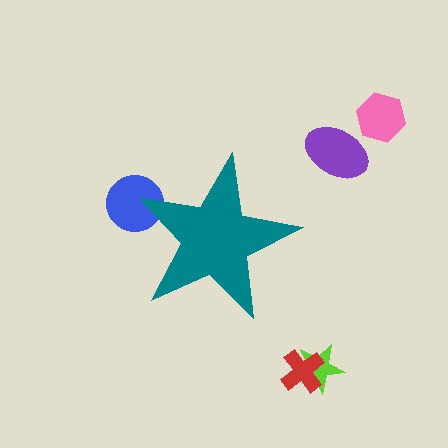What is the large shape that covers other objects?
A teal star.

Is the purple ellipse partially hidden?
No, the purple ellipse is fully visible.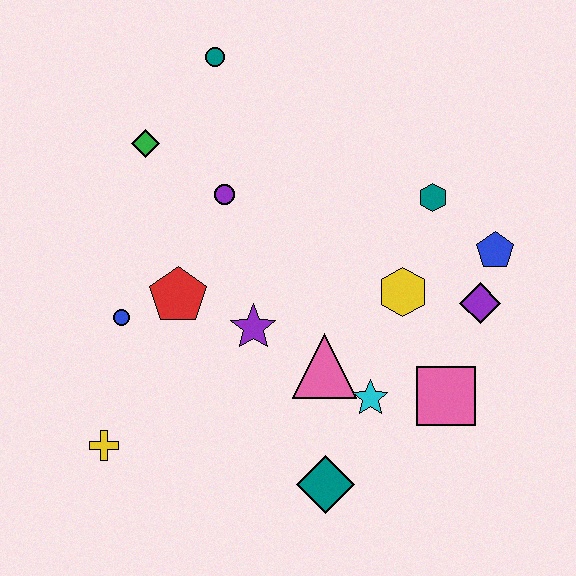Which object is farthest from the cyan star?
The teal circle is farthest from the cyan star.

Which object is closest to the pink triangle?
The cyan star is closest to the pink triangle.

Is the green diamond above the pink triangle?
Yes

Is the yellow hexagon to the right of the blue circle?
Yes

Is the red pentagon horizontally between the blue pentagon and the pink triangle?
No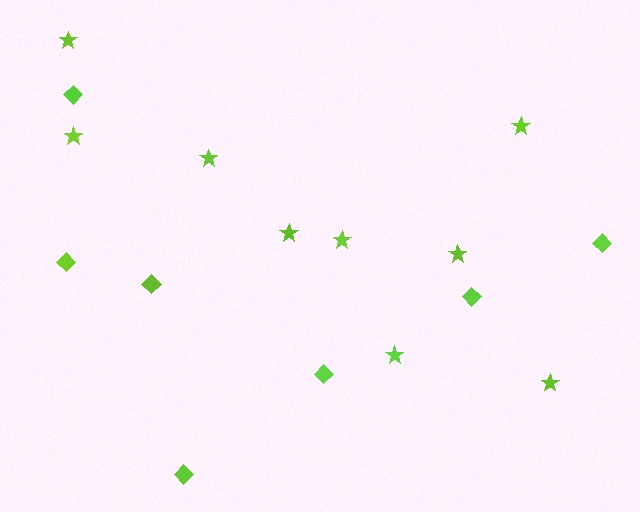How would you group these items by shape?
There are 2 groups: one group of stars (9) and one group of diamonds (7).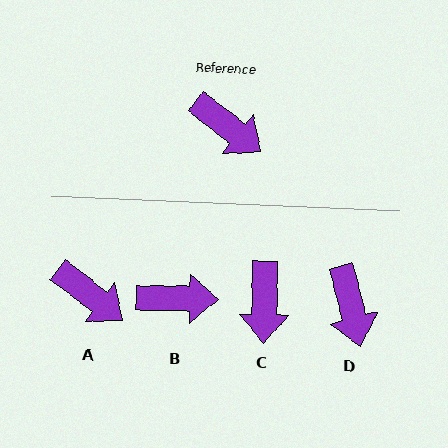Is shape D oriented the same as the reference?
No, it is off by about 38 degrees.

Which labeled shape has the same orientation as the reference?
A.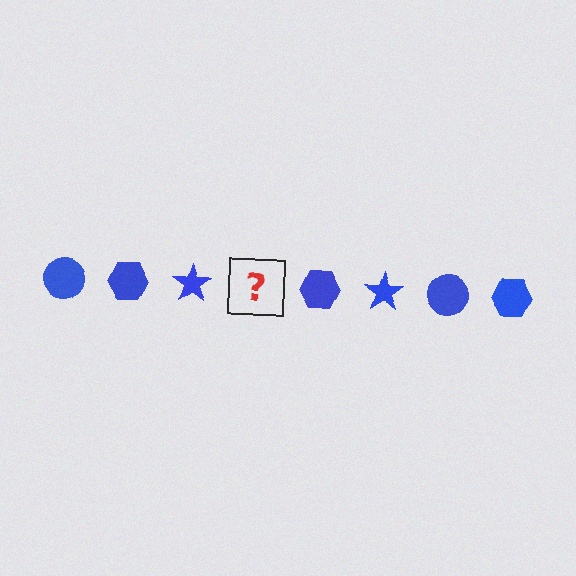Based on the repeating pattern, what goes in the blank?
The blank should be a blue circle.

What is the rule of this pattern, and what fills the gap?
The rule is that the pattern cycles through circle, hexagon, star shapes in blue. The gap should be filled with a blue circle.